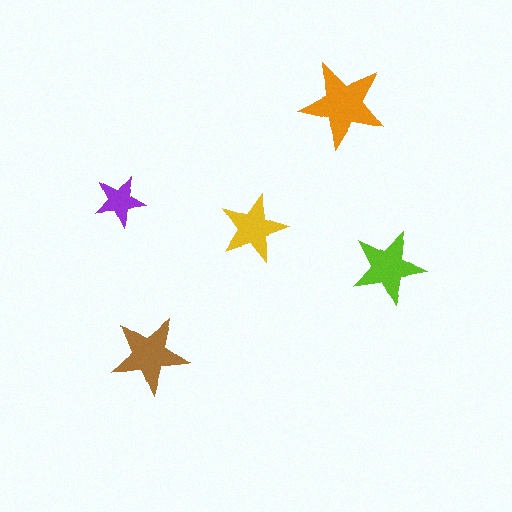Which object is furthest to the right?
The lime star is rightmost.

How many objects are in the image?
There are 5 objects in the image.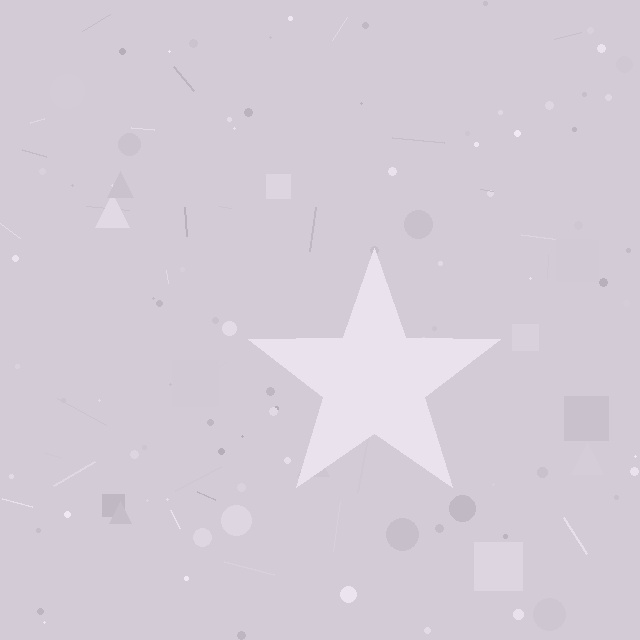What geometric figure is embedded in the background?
A star is embedded in the background.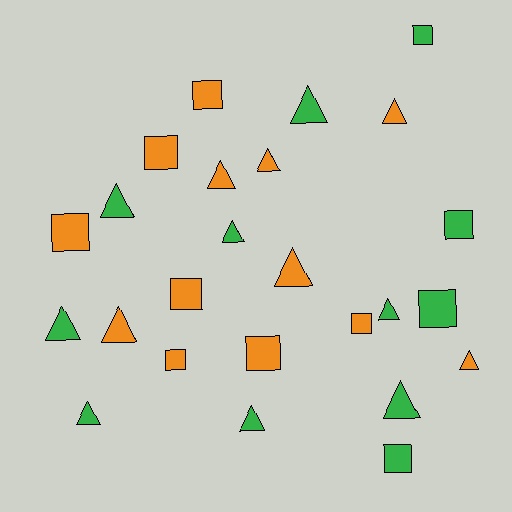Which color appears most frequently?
Orange, with 13 objects.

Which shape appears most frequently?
Triangle, with 14 objects.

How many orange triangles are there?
There are 6 orange triangles.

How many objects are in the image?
There are 25 objects.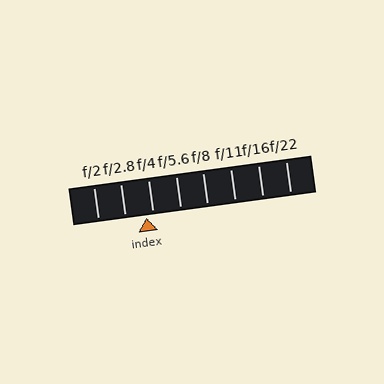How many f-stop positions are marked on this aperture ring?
There are 8 f-stop positions marked.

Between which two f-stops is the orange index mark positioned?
The index mark is between f/2.8 and f/4.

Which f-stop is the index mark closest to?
The index mark is closest to f/4.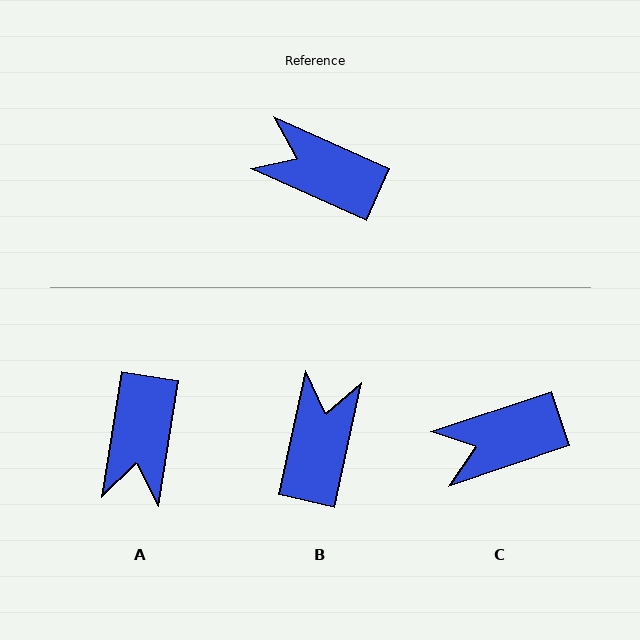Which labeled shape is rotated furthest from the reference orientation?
A, about 105 degrees away.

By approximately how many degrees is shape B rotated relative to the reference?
Approximately 78 degrees clockwise.